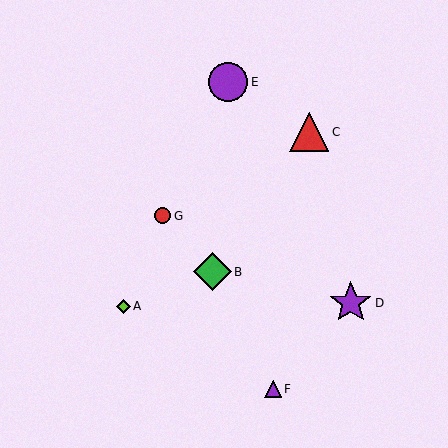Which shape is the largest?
The purple star (labeled D) is the largest.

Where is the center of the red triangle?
The center of the red triangle is at (309, 132).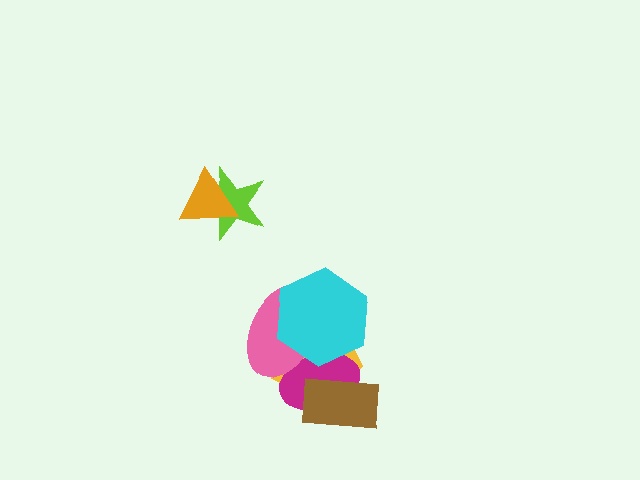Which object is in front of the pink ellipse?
The cyan hexagon is in front of the pink ellipse.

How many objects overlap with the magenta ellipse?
4 objects overlap with the magenta ellipse.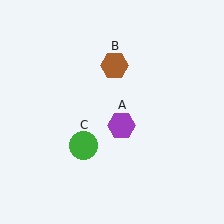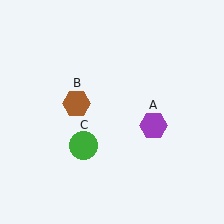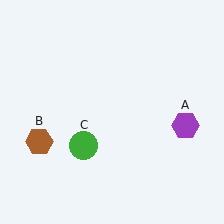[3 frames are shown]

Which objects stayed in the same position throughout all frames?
Green circle (object C) remained stationary.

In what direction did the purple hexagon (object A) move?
The purple hexagon (object A) moved right.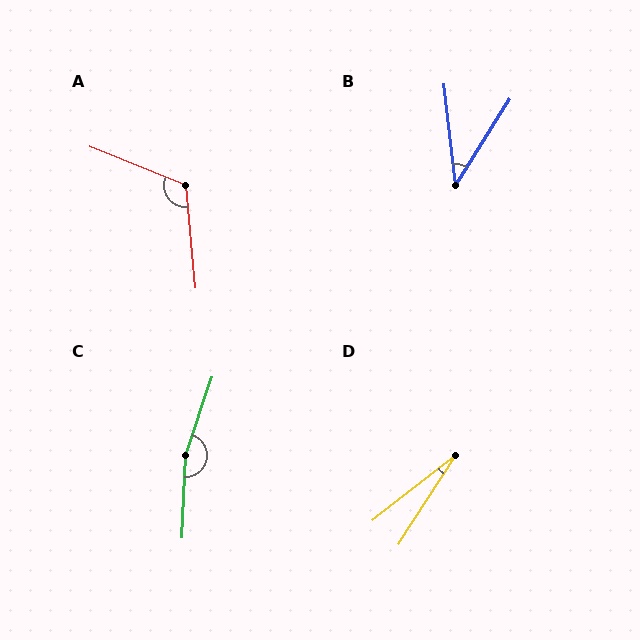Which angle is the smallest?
D, at approximately 19 degrees.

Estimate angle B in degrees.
Approximately 39 degrees.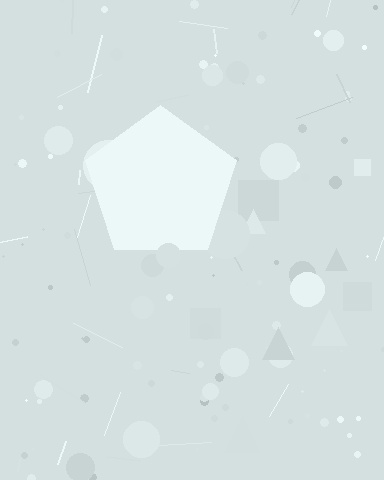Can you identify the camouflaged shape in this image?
The camouflaged shape is a pentagon.